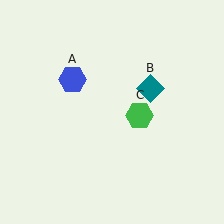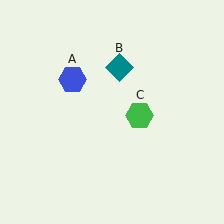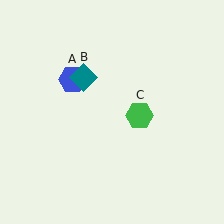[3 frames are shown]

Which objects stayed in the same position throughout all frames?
Blue hexagon (object A) and green hexagon (object C) remained stationary.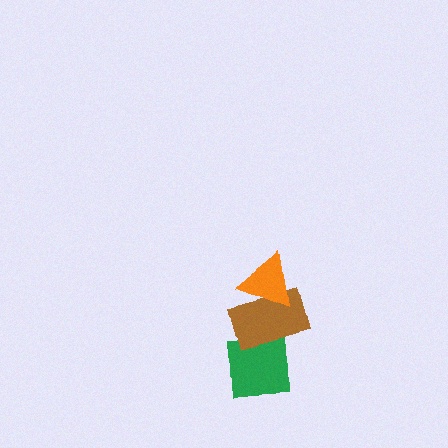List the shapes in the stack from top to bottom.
From top to bottom: the orange triangle, the brown rectangle, the green square.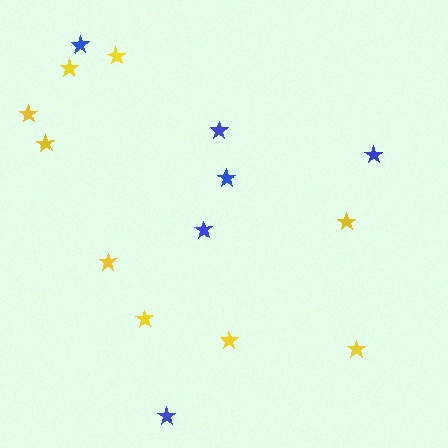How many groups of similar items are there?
There are 2 groups: one group of yellow stars (9) and one group of blue stars (6).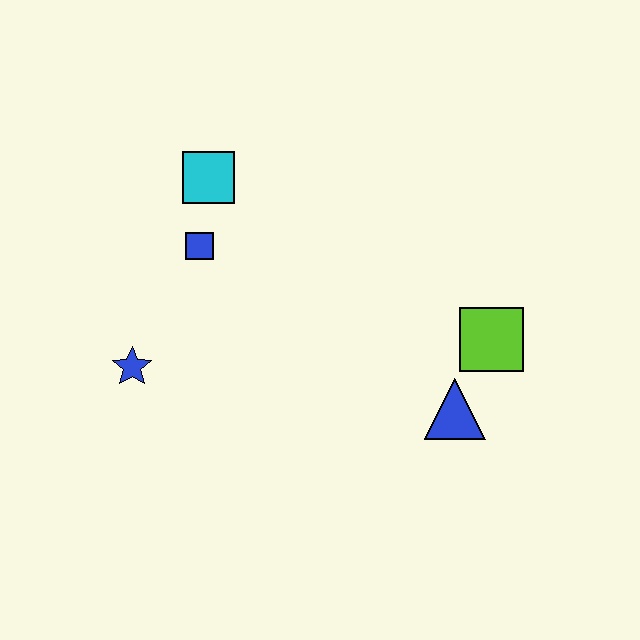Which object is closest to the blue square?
The cyan square is closest to the blue square.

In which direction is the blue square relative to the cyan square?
The blue square is below the cyan square.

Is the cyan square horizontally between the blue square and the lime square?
Yes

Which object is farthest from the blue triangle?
The cyan square is farthest from the blue triangle.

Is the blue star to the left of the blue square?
Yes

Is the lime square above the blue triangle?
Yes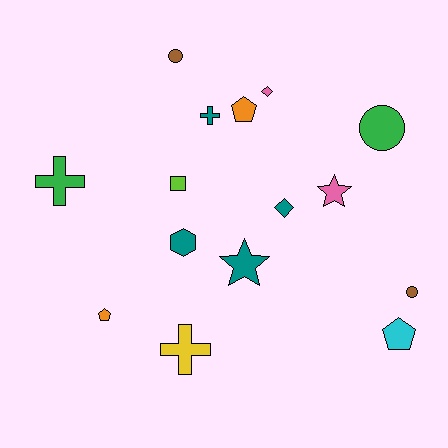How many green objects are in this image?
There are 2 green objects.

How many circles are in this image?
There are 3 circles.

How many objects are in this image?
There are 15 objects.